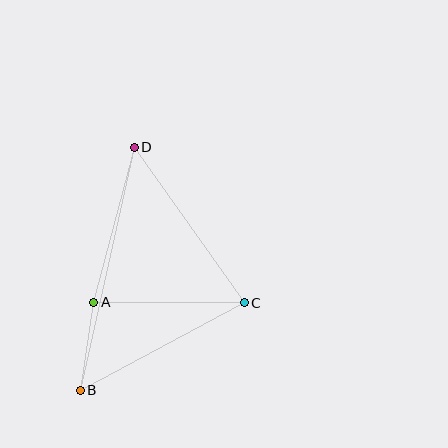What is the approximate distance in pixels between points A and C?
The distance between A and C is approximately 150 pixels.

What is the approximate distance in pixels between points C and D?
The distance between C and D is approximately 190 pixels.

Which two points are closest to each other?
Points A and B are closest to each other.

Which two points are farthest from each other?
Points B and D are farthest from each other.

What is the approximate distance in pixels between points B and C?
The distance between B and C is approximately 186 pixels.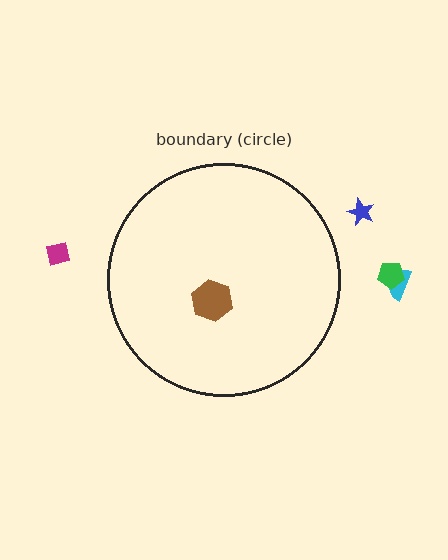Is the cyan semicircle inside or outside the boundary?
Outside.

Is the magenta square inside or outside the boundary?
Outside.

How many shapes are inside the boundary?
1 inside, 4 outside.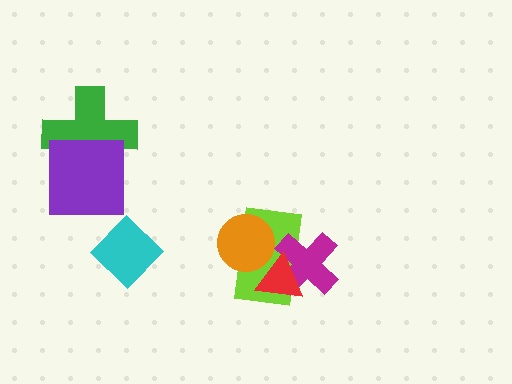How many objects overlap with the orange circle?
2 objects overlap with the orange circle.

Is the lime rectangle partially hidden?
Yes, it is partially covered by another shape.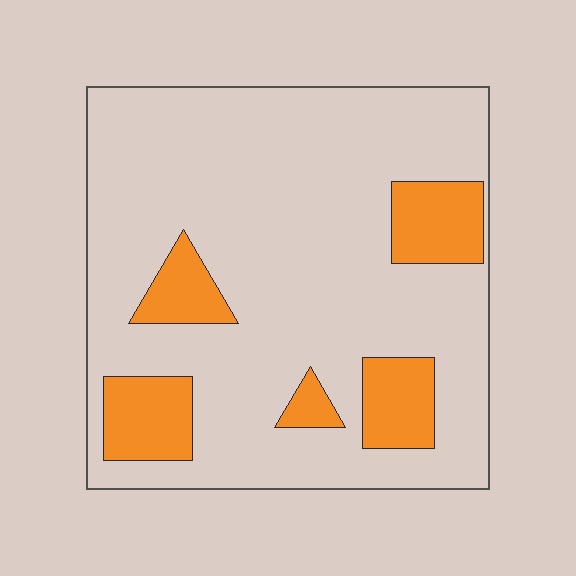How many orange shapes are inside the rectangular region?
5.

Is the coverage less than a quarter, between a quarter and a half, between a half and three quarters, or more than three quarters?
Less than a quarter.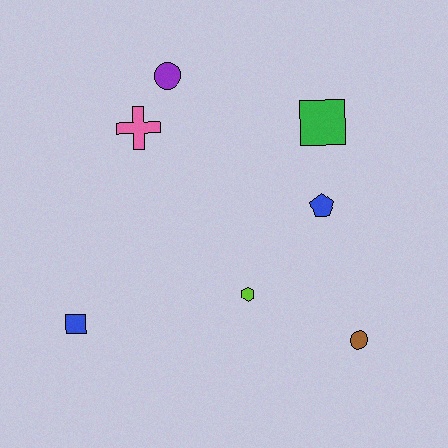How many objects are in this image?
There are 7 objects.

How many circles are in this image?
There are 2 circles.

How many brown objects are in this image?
There is 1 brown object.